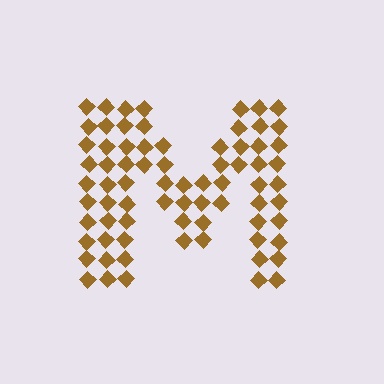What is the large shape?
The large shape is the letter M.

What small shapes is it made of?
It is made of small diamonds.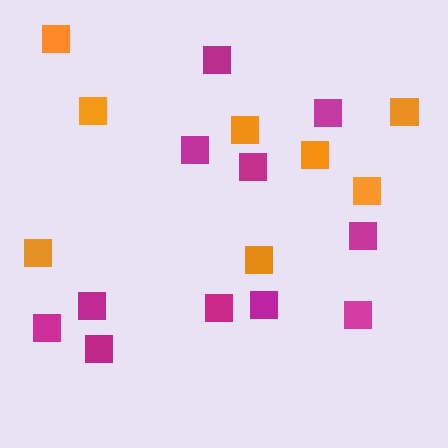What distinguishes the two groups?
There are 2 groups: one group of magenta squares (11) and one group of orange squares (8).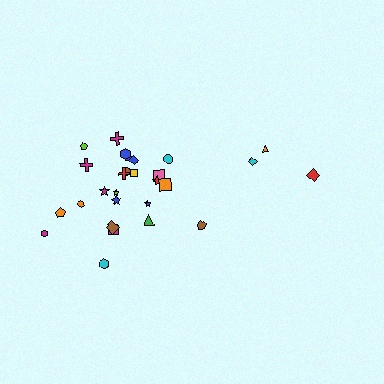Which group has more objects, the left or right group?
The left group.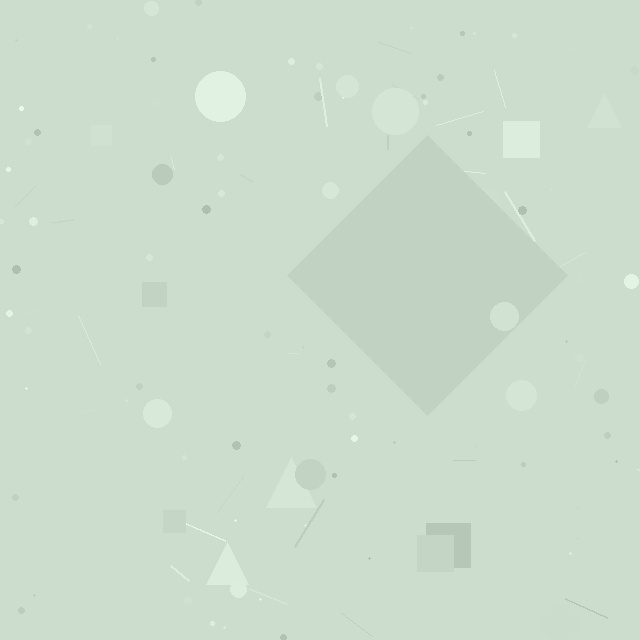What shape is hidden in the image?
A diamond is hidden in the image.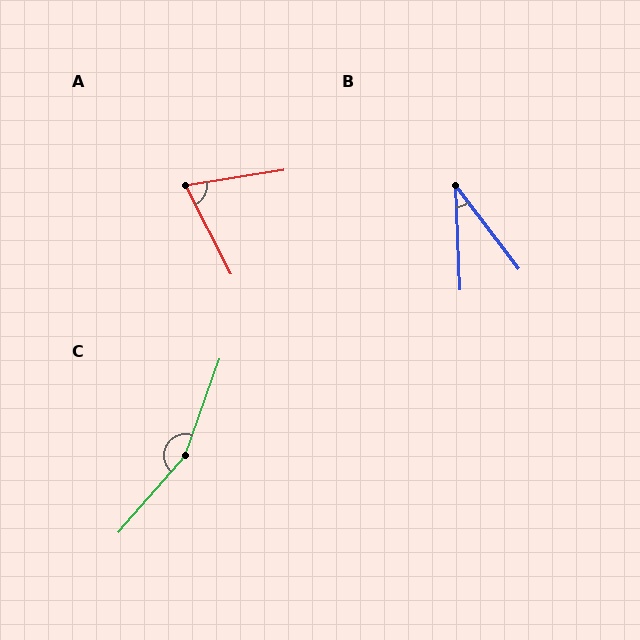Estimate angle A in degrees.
Approximately 71 degrees.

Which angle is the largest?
C, at approximately 158 degrees.